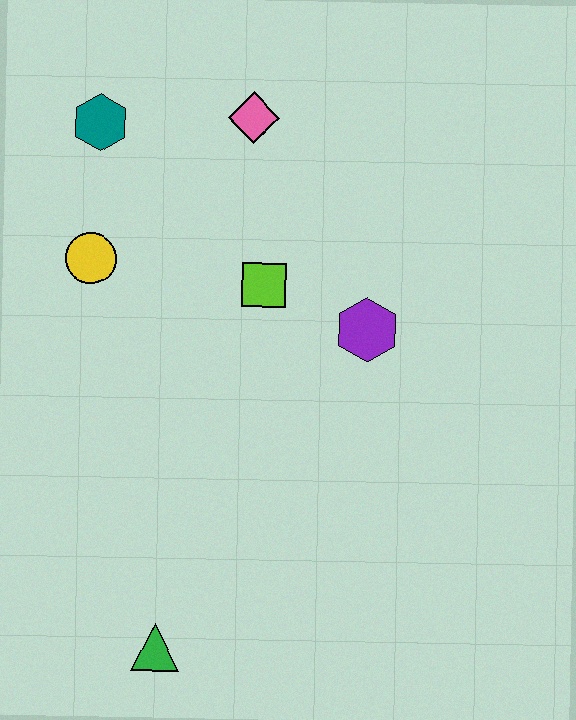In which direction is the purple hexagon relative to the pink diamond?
The purple hexagon is below the pink diamond.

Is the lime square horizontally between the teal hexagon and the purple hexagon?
Yes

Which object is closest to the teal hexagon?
The yellow circle is closest to the teal hexagon.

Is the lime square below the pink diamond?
Yes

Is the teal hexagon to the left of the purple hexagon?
Yes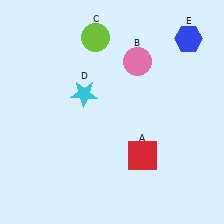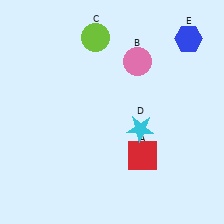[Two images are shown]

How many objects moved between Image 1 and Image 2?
1 object moved between the two images.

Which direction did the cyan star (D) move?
The cyan star (D) moved right.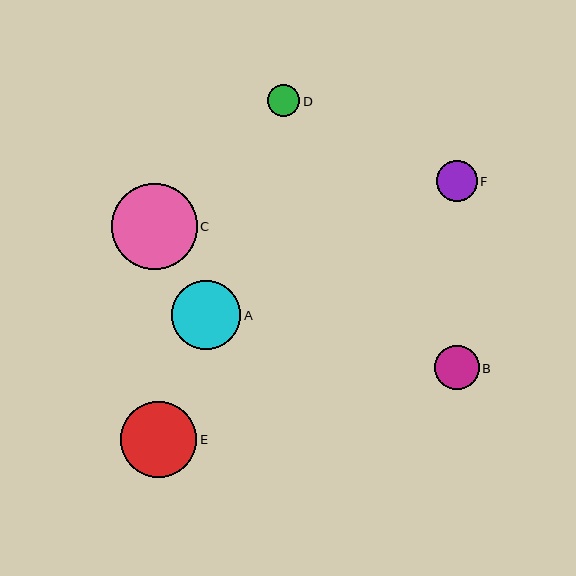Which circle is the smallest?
Circle D is the smallest with a size of approximately 32 pixels.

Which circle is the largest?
Circle C is the largest with a size of approximately 86 pixels.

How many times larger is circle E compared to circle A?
Circle E is approximately 1.1 times the size of circle A.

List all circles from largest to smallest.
From largest to smallest: C, E, A, B, F, D.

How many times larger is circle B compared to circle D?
Circle B is approximately 1.4 times the size of circle D.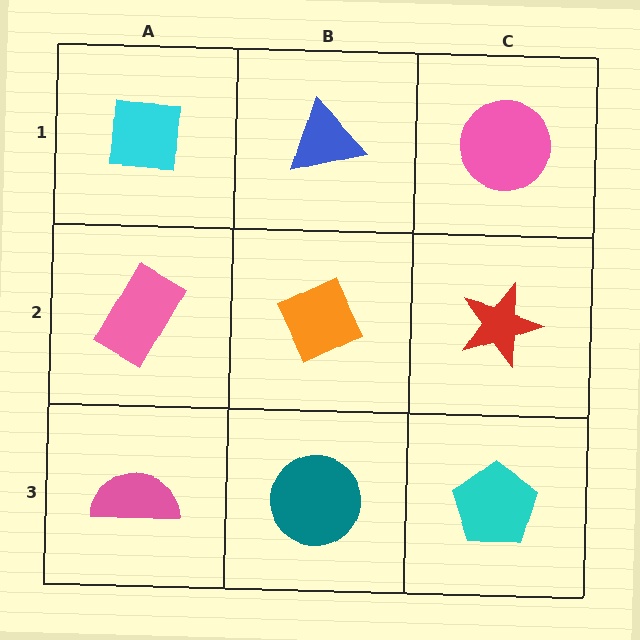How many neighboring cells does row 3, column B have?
3.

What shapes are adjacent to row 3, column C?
A red star (row 2, column C), a teal circle (row 3, column B).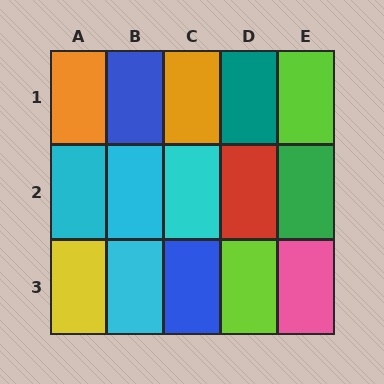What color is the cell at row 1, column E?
Lime.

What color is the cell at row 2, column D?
Red.